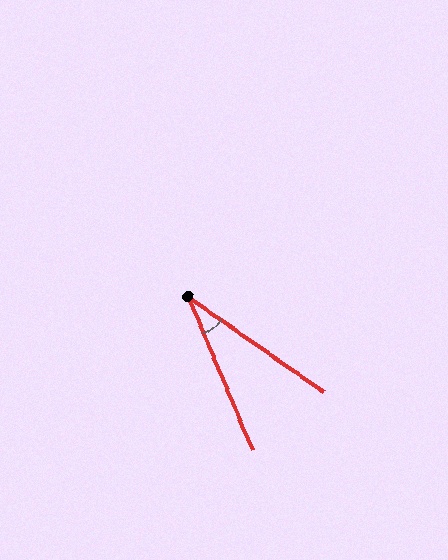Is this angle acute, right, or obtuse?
It is acute.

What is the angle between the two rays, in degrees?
Approximately 32 degrees.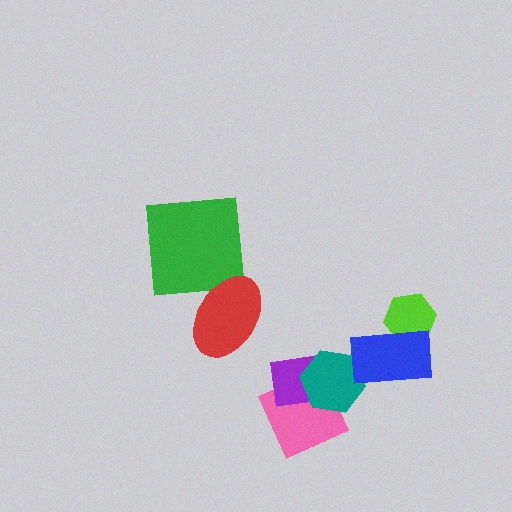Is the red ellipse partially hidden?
No, no other shape covers it.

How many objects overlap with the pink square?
2 objects overlap with the pink square.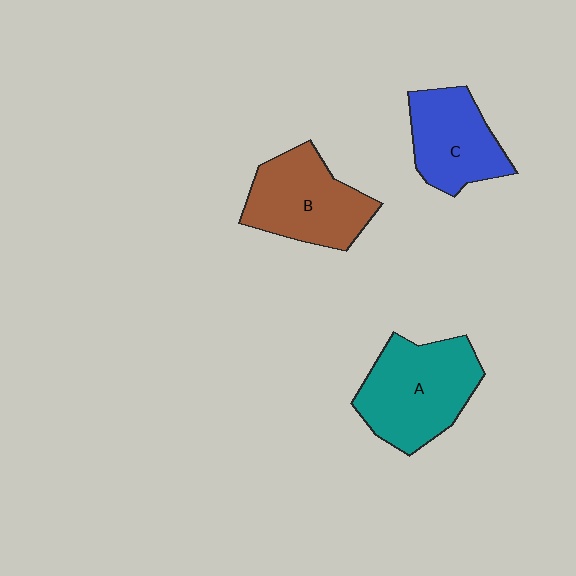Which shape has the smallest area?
Shape C (blue).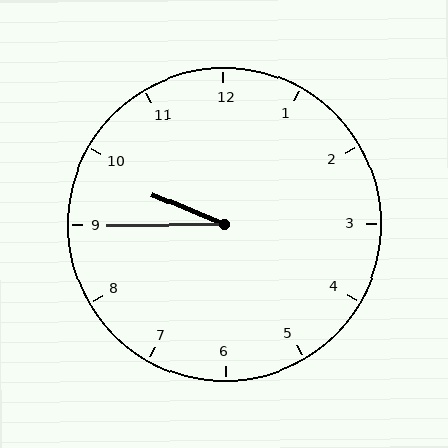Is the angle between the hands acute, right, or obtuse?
It is acute.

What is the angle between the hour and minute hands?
Approximately 22 degrees.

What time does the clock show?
9:45.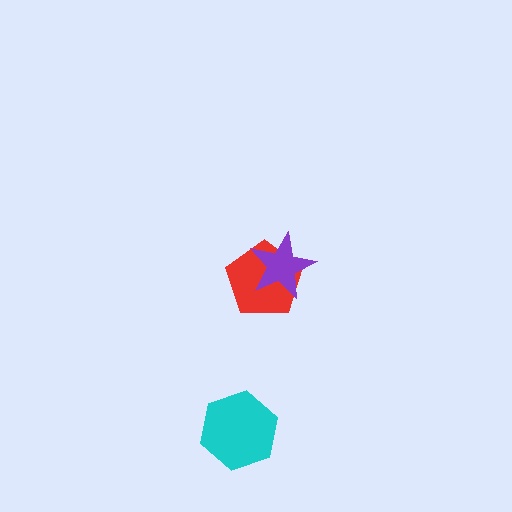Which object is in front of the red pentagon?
The purple star is in front of the red pentagon.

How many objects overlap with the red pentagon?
1 object overlaps with the red pentagon.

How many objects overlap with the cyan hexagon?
0 objects overlap with the cyan hexagon.